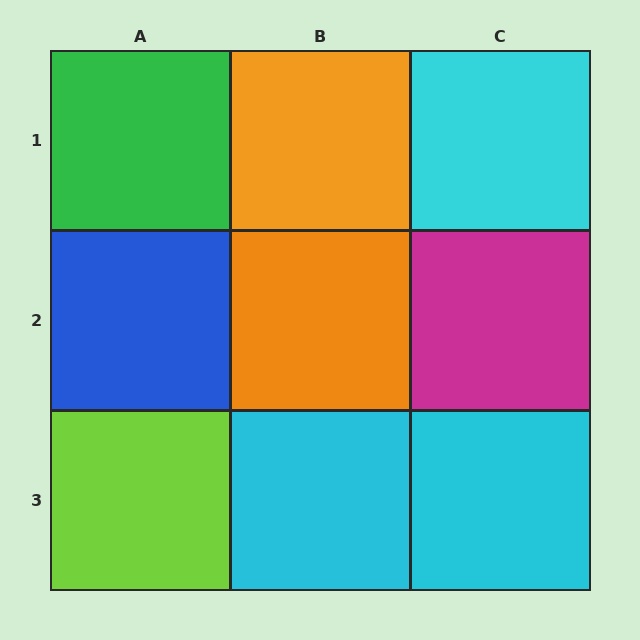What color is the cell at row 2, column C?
Magenta.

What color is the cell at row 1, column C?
Cyan.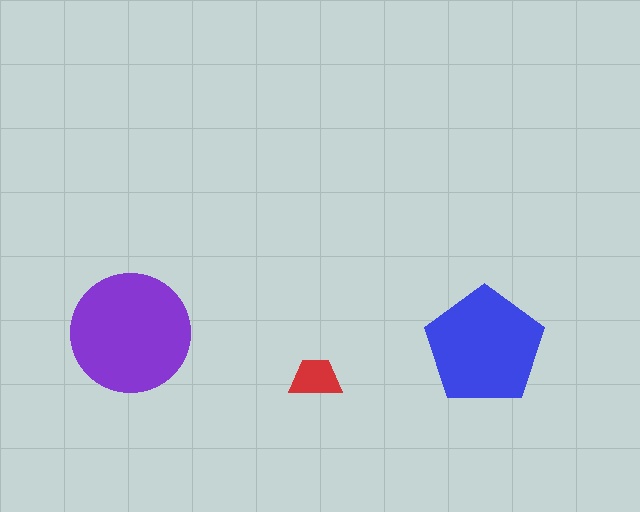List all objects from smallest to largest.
The red trapezoid, the blue pentagon, the purple circle.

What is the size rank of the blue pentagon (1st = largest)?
2nd.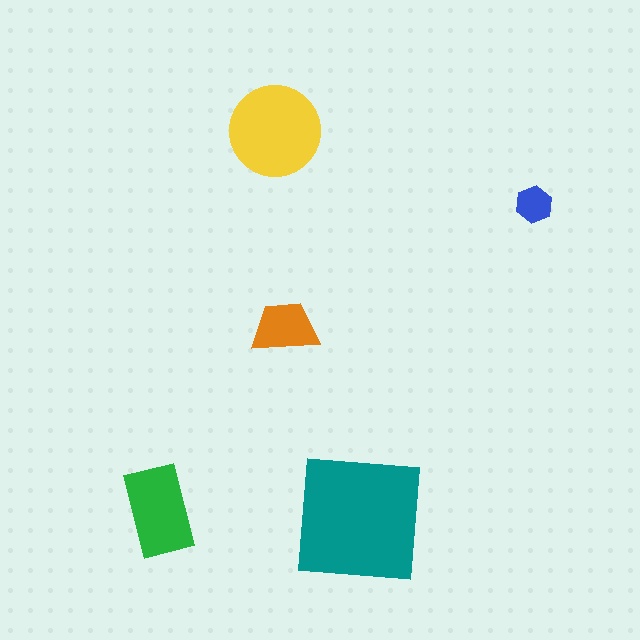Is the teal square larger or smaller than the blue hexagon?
Larger.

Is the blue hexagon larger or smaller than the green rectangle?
Smaller.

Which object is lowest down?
The teal square is bottommost.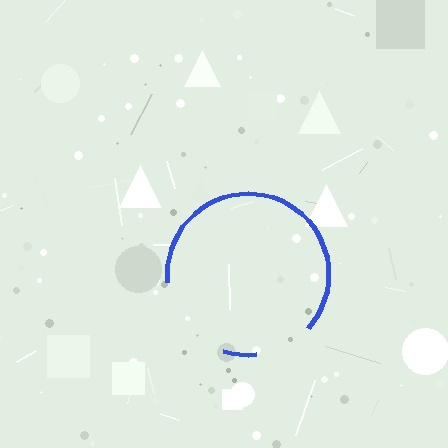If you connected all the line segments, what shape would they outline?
They would outline a circle.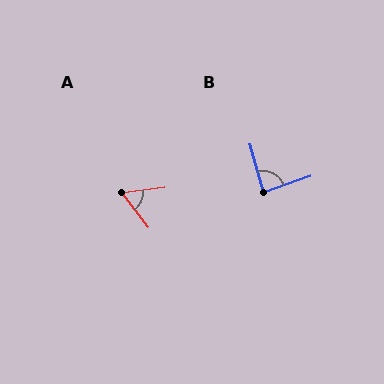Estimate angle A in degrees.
Approximately 60 degrees.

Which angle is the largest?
B, at approximately 87 degrees.